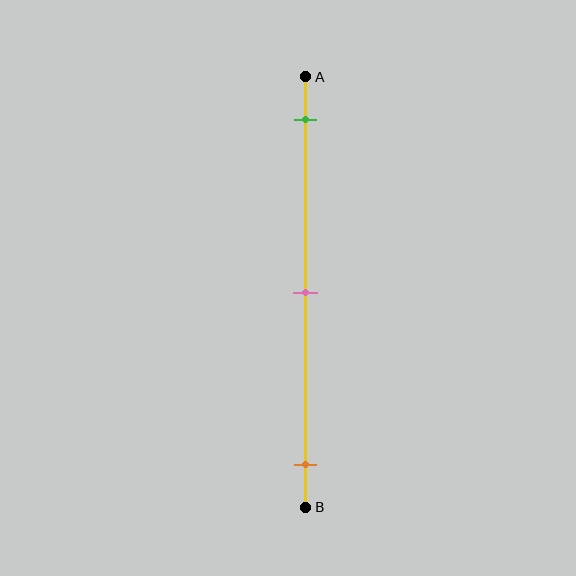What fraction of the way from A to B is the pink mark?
The pink mark is approximately 50% (0.5) of the way from A to B.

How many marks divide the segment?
There are 3 marks dividing the segment.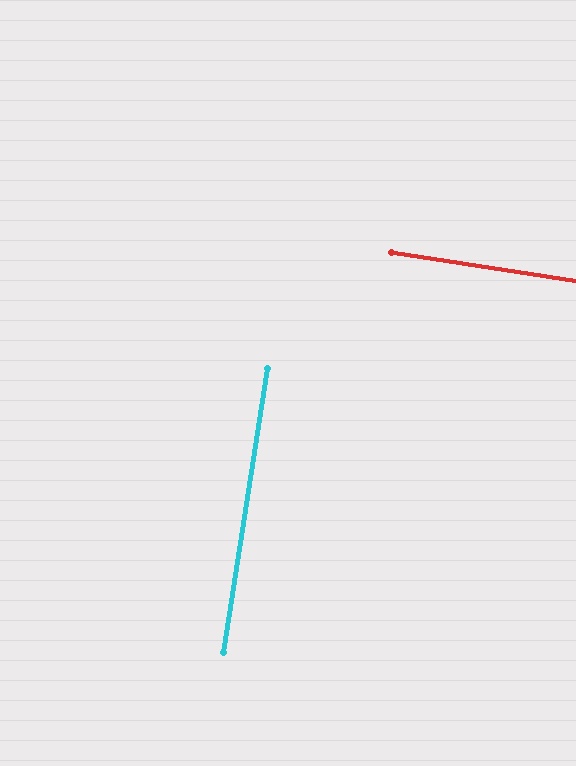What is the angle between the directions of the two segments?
Approximately 90 degrees.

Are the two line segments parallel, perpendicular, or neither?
Perpendicular — they meet at approximately 90°.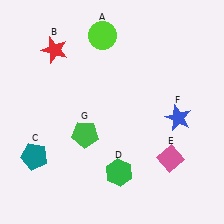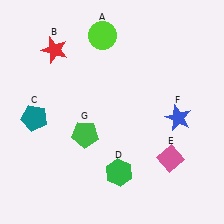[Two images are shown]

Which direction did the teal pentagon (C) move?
The teal pentagon (C) moved up.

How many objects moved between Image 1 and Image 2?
1 object moved between the two images.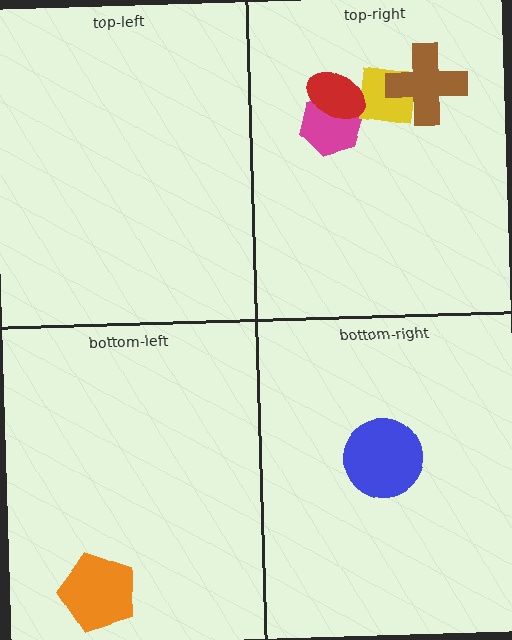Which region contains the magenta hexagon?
The top-right region.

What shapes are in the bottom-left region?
The orange pentagon.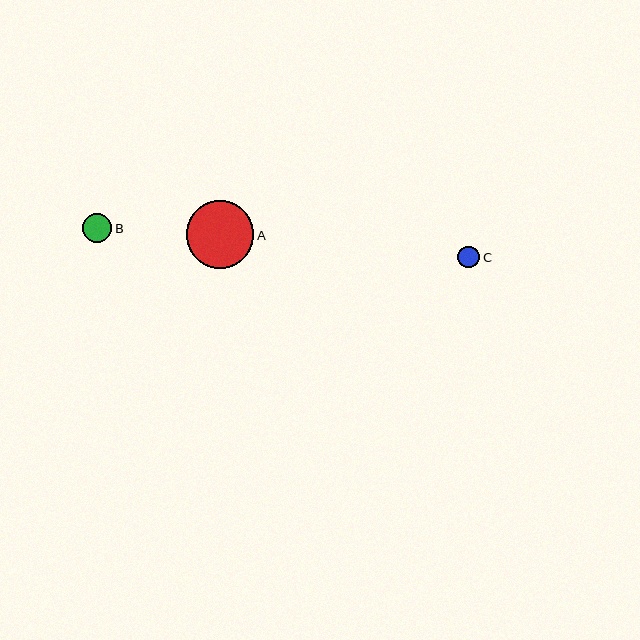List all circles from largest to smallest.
From largest to smallest: A, B, C.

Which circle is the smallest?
Circle C is the smallest with a size of approximately 22 pixels.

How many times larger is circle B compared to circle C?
Circle B is approximately 1.3 times the size of circle C.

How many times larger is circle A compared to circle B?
Circle A is approximately 2.3 times the size of circle B.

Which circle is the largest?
Circle A is the largest with a size of approximately 67 pixels.